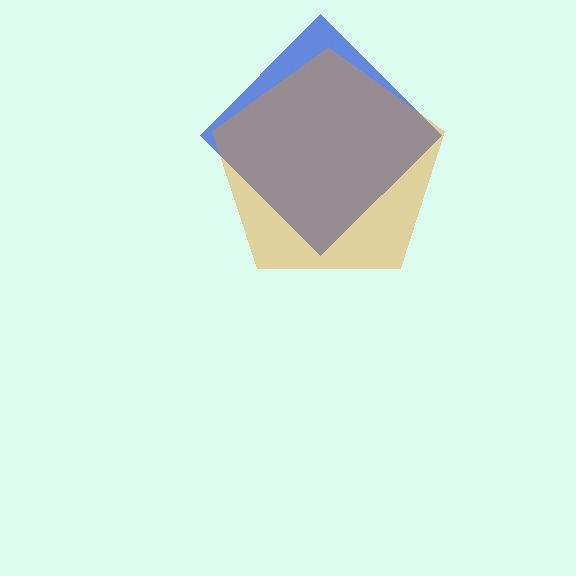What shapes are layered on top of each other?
The layered shapes are: a blue diamond, an orange pentagon.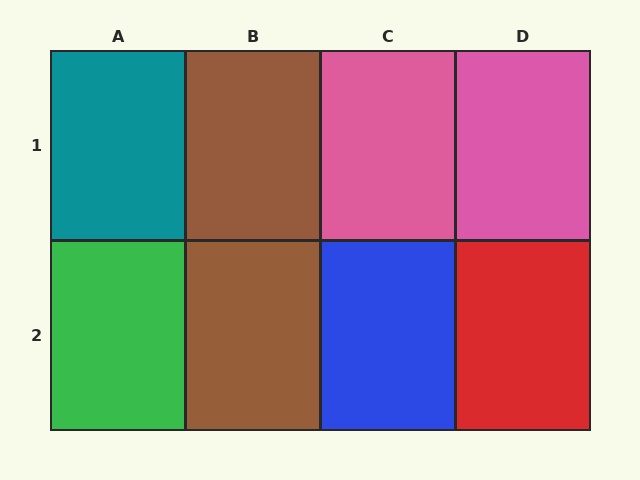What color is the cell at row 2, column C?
Blue.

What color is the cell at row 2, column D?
Red.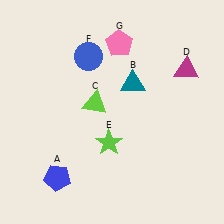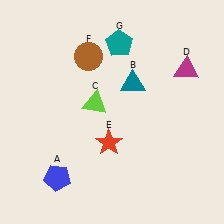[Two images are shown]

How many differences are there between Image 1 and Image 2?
There are 3 differences between the two images.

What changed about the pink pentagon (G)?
In Image 1, G is pink. In Image 2, it changed to teal.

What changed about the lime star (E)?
In Image 1, E is lime. In Image 2, it changed to red.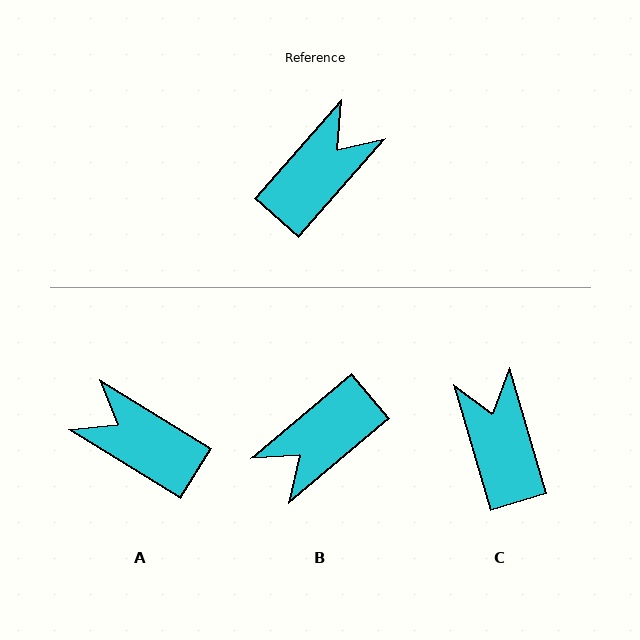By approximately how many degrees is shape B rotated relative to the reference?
Approximately 171 degrees counter-clockwise.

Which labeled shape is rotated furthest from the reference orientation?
B, about 171 degrees away.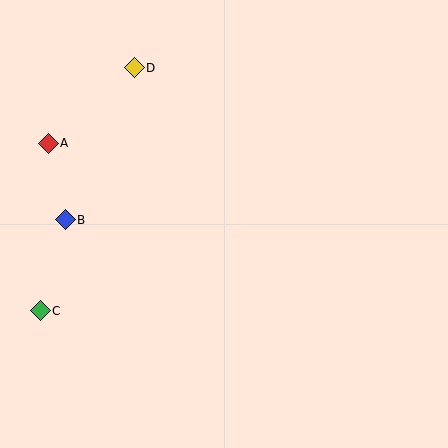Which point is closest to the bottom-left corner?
Point C is closest to the bottom-left corner.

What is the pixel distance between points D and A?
The distance between D and A is 114 pixels.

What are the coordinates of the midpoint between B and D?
The midpoint between B and D is at (100, 144).